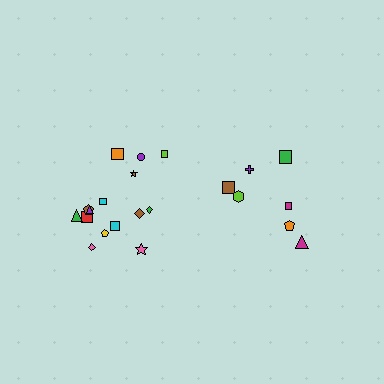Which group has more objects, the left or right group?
The left group.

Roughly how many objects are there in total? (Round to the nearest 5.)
Roughly 20 objects in total.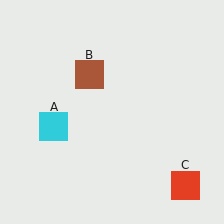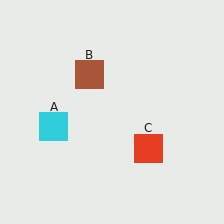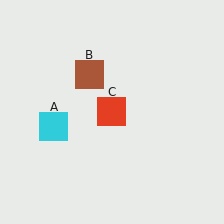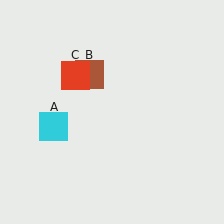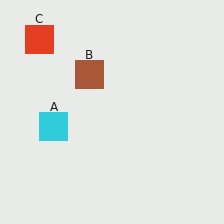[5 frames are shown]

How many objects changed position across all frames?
1 object changed position: red square (object C).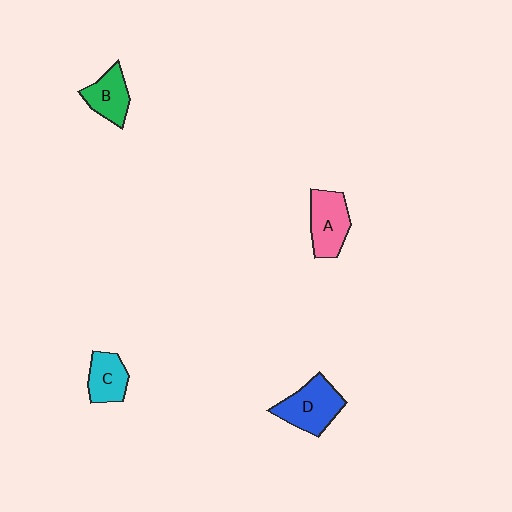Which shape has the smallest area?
Shape C (cyan).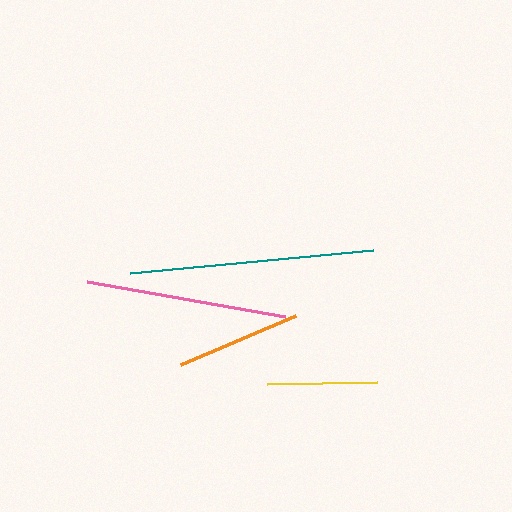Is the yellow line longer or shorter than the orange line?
The orange line is longer than the yellow line.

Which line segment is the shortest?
The yellow line is the shortest at approximately 110 pixels.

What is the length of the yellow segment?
The yellow segment is approximately 110 pixels long.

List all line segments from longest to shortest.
From longest to shortest: teal, pink, orange, yellow.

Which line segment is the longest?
The teal line is the longest at approximately 244 pixels.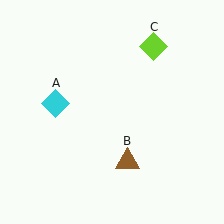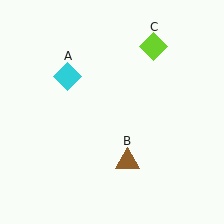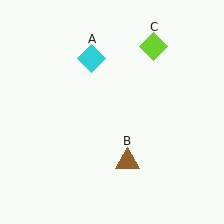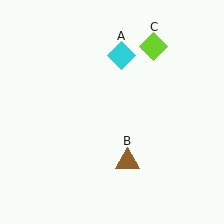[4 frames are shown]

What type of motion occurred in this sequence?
The cyan diamond (object A) rotated clockwise around the center of the scene.